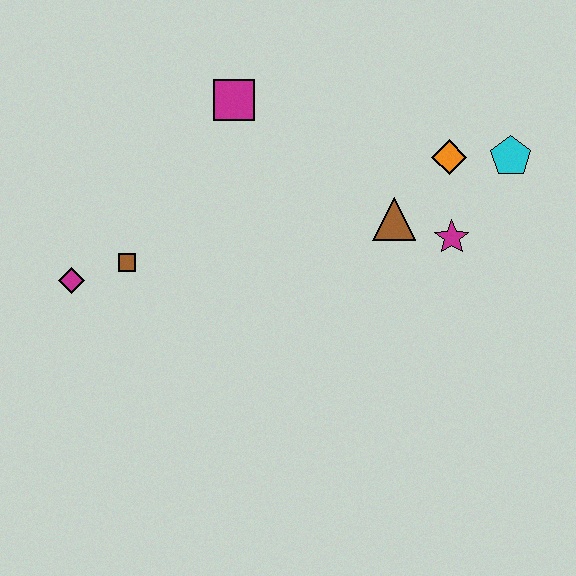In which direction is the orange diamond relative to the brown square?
The orange diamond is to the right of the brown square.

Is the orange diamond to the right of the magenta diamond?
Yes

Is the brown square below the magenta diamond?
No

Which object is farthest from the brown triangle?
The magenta diamond is farthest from the brown triangle.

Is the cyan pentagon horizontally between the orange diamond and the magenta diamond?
No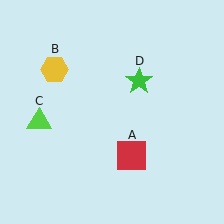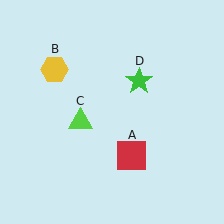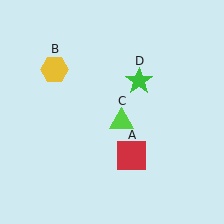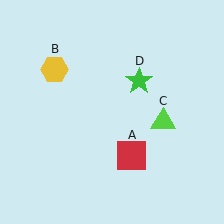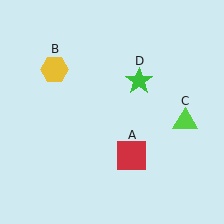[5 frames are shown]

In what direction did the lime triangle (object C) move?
The lime triangle (object C) moved right.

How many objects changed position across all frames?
1 object changed position: lime triangle (object C).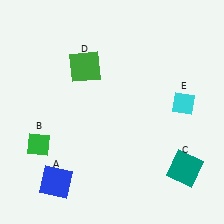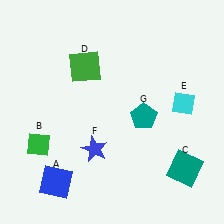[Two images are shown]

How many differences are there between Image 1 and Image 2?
There are 2 differences between the two images.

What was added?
A blue star (F), a teal pentagon (G) were added in Image 2.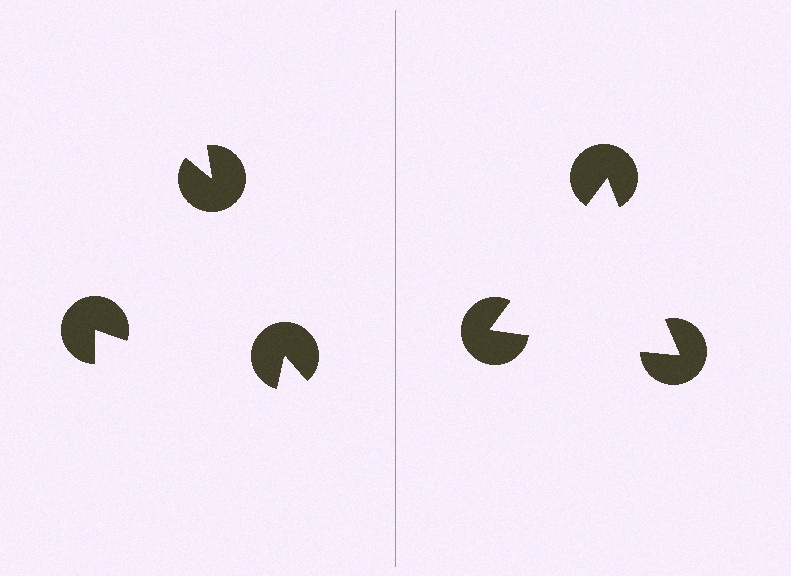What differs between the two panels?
The pac-man discs are positioned identically on both sides; only the wedge orientations differ. On the right they align to a triangle; on the left they are misaligned.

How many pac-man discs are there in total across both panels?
6 — 3 on each side.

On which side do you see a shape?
An illusory triangle appears on the right side. On the left side the wedge cuts are rotated, so no coherent shape forms.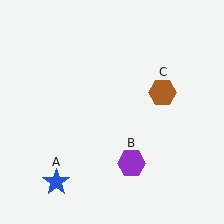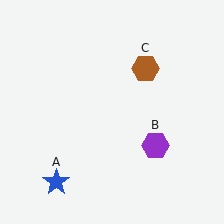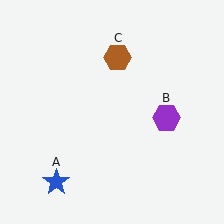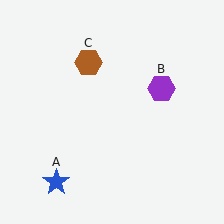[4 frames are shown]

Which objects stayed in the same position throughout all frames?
Blue star (object A) remained stationary.